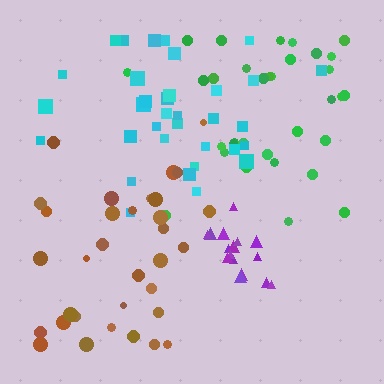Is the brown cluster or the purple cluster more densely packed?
Purple.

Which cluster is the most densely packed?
Purple.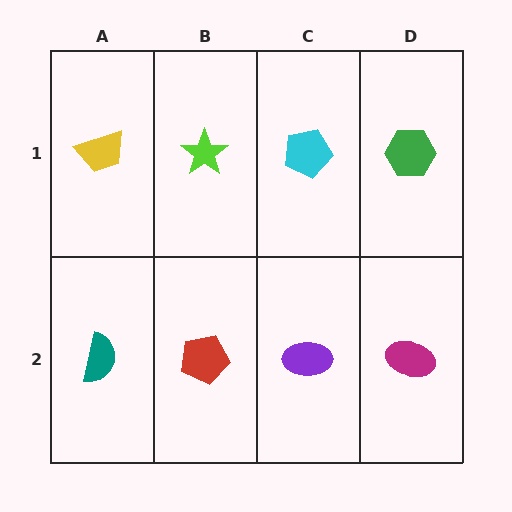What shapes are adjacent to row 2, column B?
A lime star (row 1, column B), a teal semicircle (row 2, column A), a purple ellipse (row 2, column C).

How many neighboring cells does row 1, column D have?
2.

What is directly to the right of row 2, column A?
A red pentagon.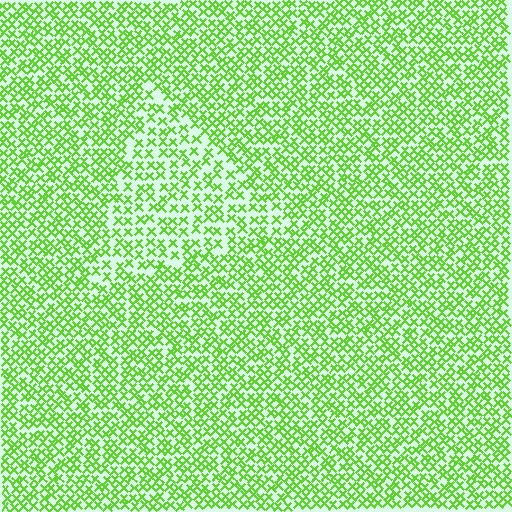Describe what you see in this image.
The image contains small lime elements arranged at two different densities. A triangle-shaped region is visible where the elements are less densely packed than the surrounding area.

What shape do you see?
I see a triangle.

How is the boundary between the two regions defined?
The boundary is defined by a change in element density (approximately 1.5x ratio). All elements are the same color, size, and shape.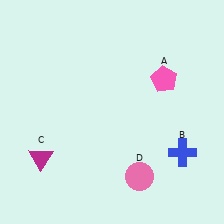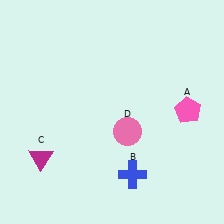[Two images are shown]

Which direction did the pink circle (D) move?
The pink circle (D) moved up.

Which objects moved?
The objects that moved are: the pink pentagon (A), the blue cross (B), the pink circle (D).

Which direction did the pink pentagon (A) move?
The pink pentagon (A) moved down.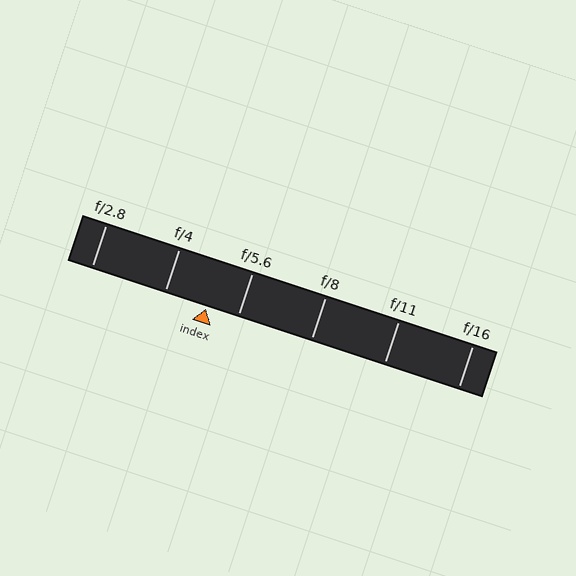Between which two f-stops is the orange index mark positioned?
The index mark is between f/4 and f/5.6.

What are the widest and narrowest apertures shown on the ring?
The widest aperture shown is f/2.8 and the narrowest is f/16.